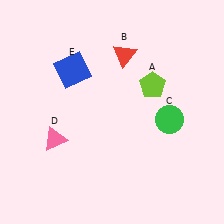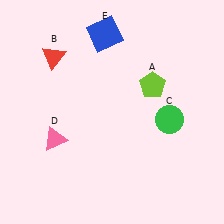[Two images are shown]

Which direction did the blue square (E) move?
The blue square (E) moved up.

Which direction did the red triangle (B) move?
The red triangle (B) moved left.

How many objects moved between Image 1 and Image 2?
2 objects moved between the two images.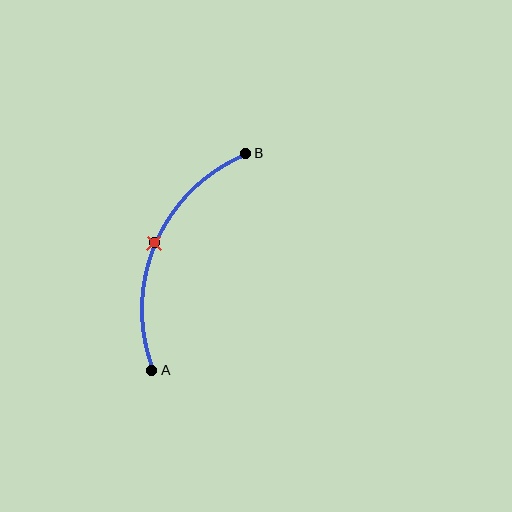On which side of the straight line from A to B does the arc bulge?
The arc bulges to the left of the straight line connecting A and B.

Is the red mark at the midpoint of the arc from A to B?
Yes. The red mark lies on the arc at equal arc-length from both A and B — it is the arc midpoint.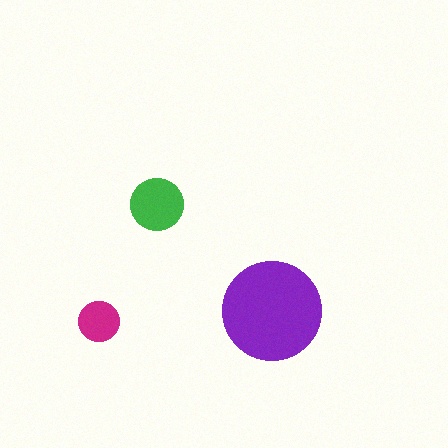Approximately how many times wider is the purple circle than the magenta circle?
About 2.5 times wider.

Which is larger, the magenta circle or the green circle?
The green one.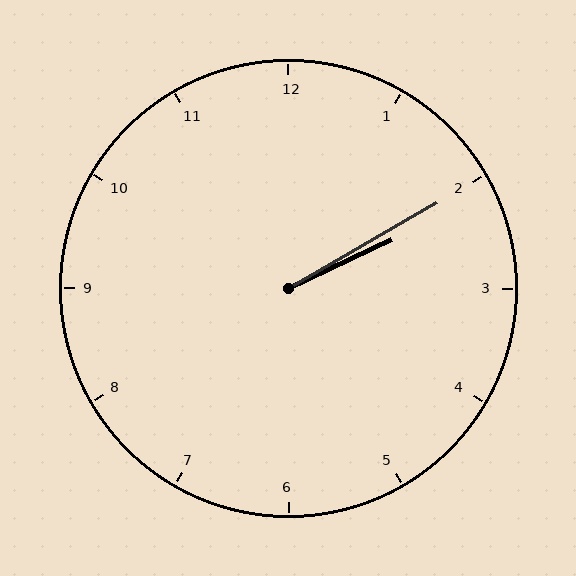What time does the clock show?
2:10.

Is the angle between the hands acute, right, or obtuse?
It is acute.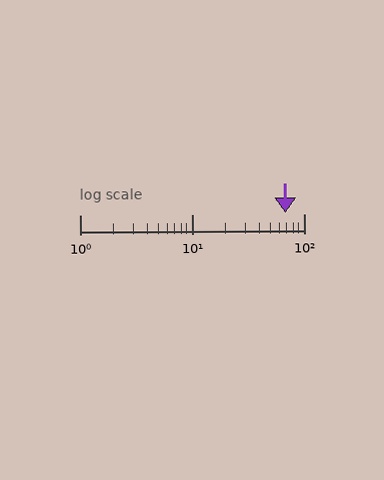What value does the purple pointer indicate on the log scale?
The pointer indicates approximately 68.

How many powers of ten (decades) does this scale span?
The scale spans 2 decades, from 1 to 100.